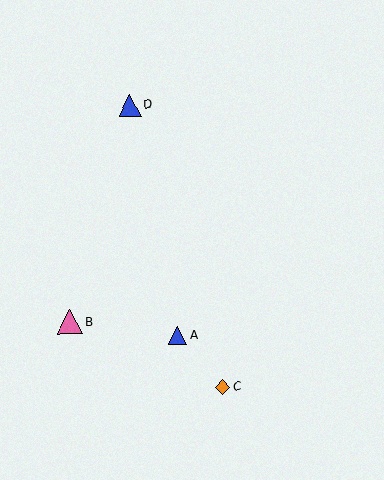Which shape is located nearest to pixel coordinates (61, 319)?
The pink triangle (labeled B) at (70, 322) is nearest to that location.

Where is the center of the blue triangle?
The center of the blue triangle is at (178, 336).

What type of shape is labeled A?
Shape A is a blue triangle.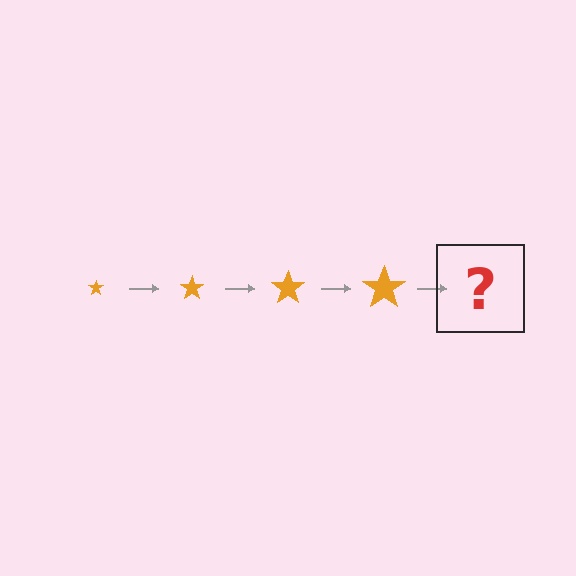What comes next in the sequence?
The next element should be an orange star, larger than the previous one.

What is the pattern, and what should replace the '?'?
The pattern is that the star gets progressively larger each step. The '?' should be an orange star, larger than the previous one.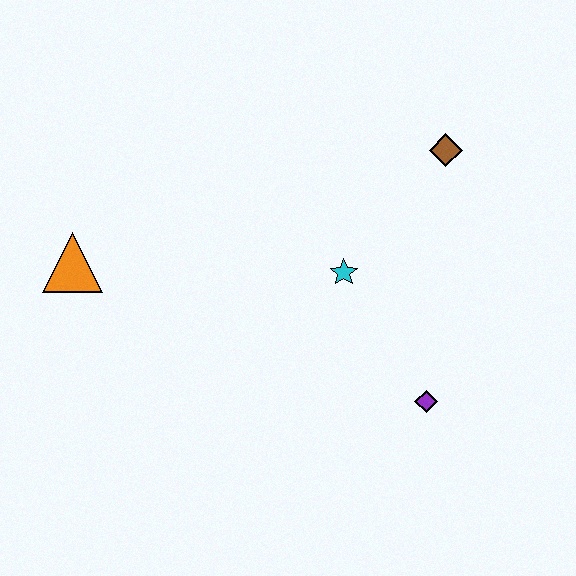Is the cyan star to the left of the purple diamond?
Yes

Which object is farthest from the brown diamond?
The orange triangle is farthest from the brown diamond.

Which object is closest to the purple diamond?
The cyan star is closest to the purple diamond.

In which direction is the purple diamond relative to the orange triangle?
The purple diamond is to the right of the orange triangle.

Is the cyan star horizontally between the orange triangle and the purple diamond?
Yes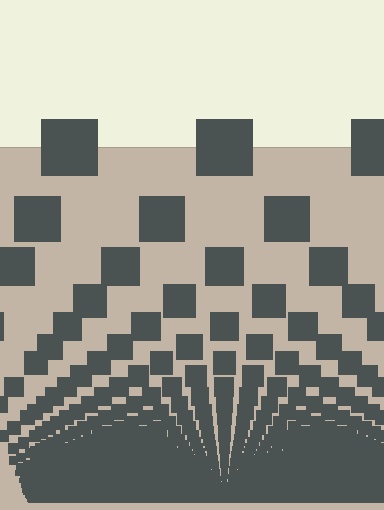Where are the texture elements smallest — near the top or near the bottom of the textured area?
Near the bottom.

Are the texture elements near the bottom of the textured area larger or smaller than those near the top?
Smaller. The gradient is inverted — elements near the bottom are smaller and denser.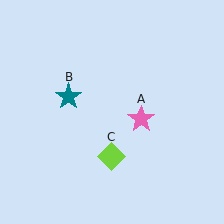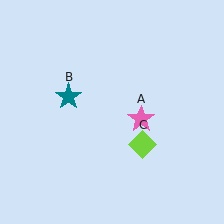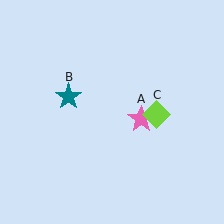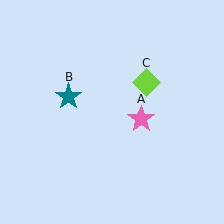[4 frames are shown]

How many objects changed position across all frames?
1 object changed position: lime diamond (object C).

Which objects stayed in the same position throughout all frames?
Pink star (object A) and teal star (object B) remained stationary.